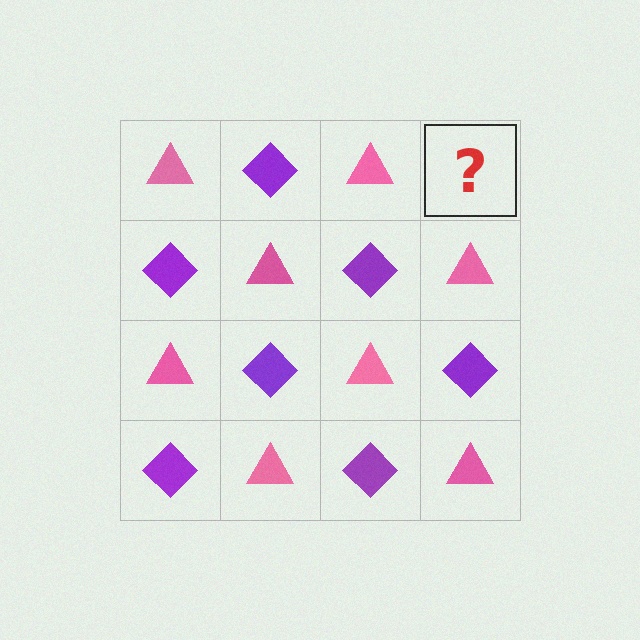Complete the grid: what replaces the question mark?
The question mark should be replaced with a purple diamond.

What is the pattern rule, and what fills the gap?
The rule is that it alternates pink triangle and purple diamond in a checkerboard pattern. The gap should be filled with a purple diamond.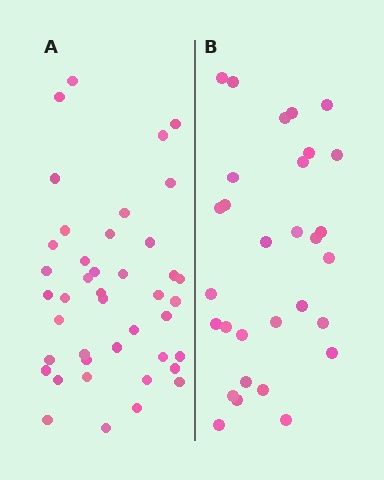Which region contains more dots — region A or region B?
Region A (the left region) has more dots.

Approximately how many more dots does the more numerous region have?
Region A has roughly 12 or so more dots than region B.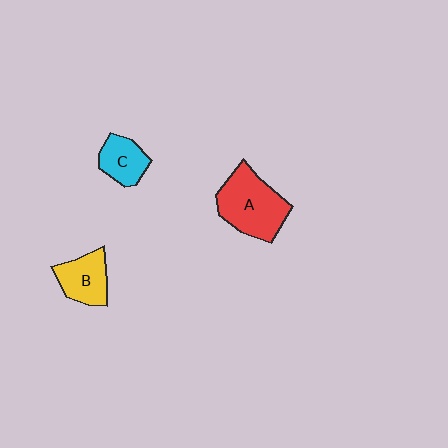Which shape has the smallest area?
Shape C (cyan).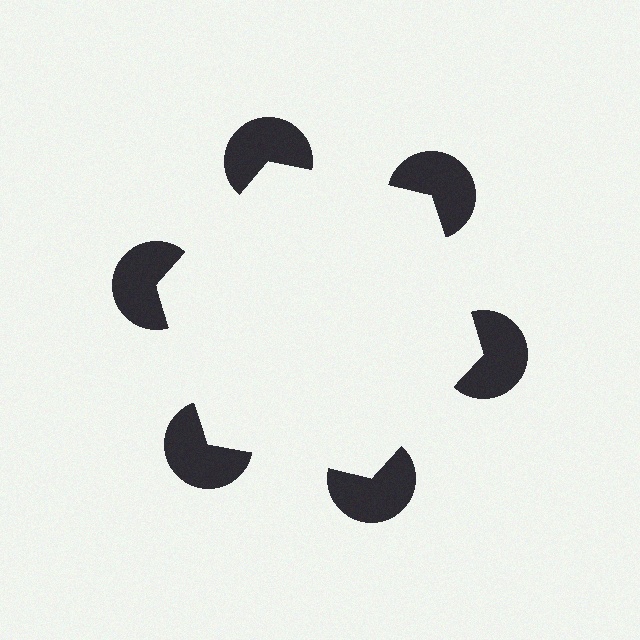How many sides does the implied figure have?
6 sides.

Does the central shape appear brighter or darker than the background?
It typically appears slightly brighter than the background, even though no actual brightness change is drawn.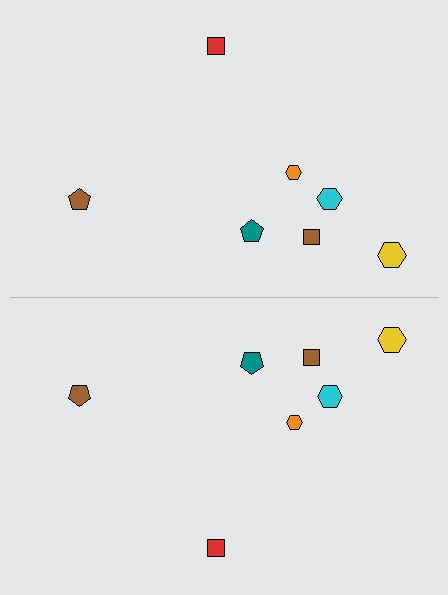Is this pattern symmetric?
Yes, this pattern has bilateral (reflection) symmetry.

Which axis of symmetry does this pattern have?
The pattern has a horizontal axis of symmetry running through the center of the image.